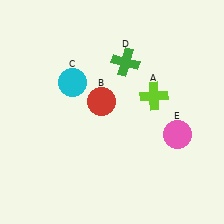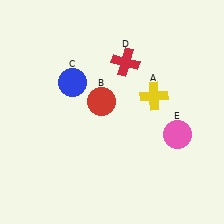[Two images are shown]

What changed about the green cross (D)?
In Image 1, D is green. In Image 2, it changed to red.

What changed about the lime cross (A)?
In Image 1, A is lime. In Image 2, it changed to yellow.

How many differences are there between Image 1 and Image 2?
There are 3 differences between the two images.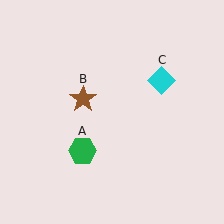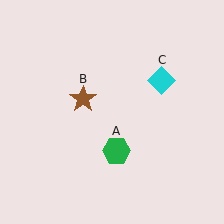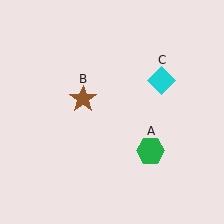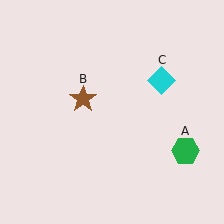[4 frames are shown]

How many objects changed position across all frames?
1 object changed position: green hexagon (object A).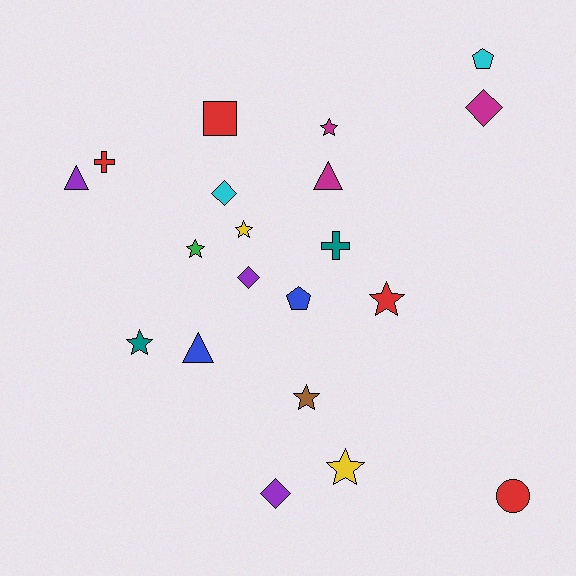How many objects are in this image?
There are 20 objects.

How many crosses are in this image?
There are 2 crosses.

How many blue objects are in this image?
There are 2 blue objects.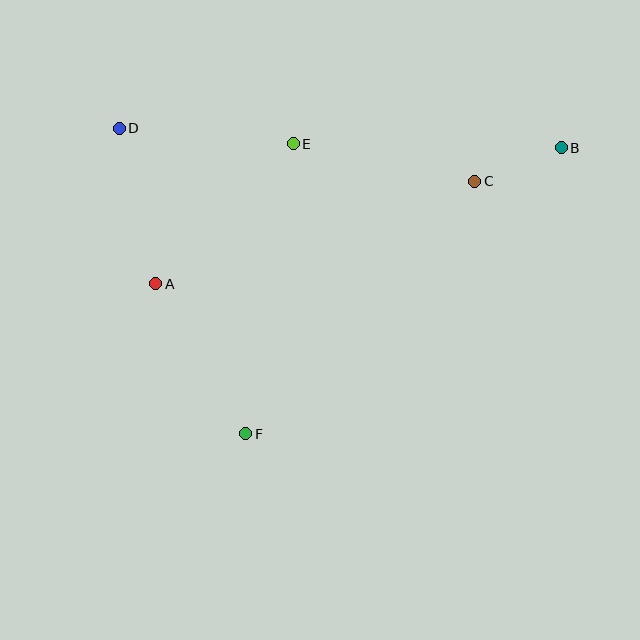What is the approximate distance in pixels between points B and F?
The distance between B and F is approximately 426 pixels.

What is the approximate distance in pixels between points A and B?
The distance between A and B is approximately 428 pixels.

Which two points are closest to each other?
Points B and C are closest to each other.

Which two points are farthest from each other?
Points B and D are farthest from each other.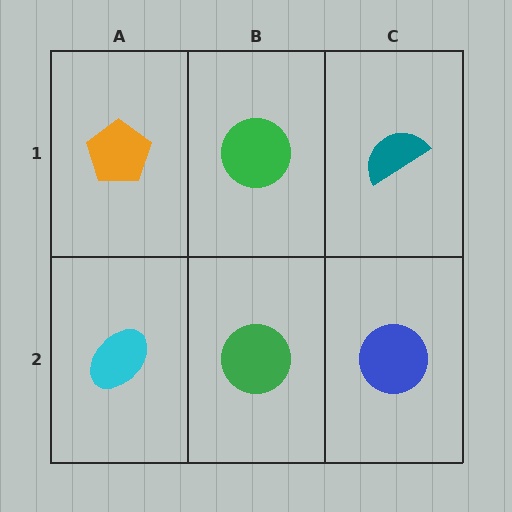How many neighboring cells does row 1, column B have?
3.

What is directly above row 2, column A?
An orange pentagon.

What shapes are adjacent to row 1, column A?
A cyan ellipse (row 2, column A), a green circle (row 1, column B).